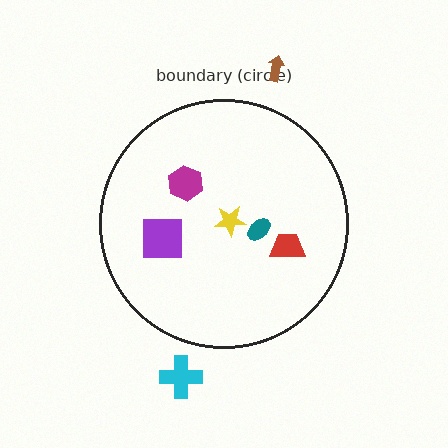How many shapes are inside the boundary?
5 inside, 2 outside.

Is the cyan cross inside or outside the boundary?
Outside.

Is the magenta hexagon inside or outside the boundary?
Inside.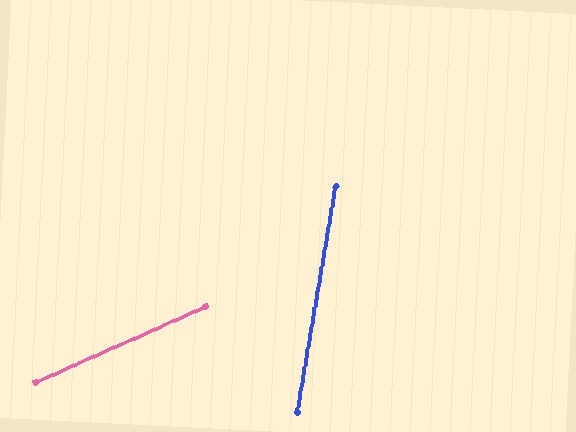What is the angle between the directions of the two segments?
Approximately 56 degrees.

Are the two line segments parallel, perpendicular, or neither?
Neither parallel nor perpendicular — they differ by about 56°.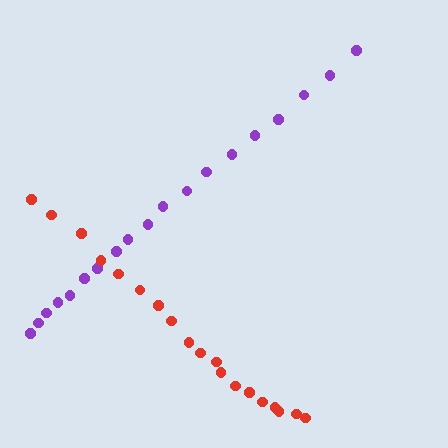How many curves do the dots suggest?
There are 2 distinct paths.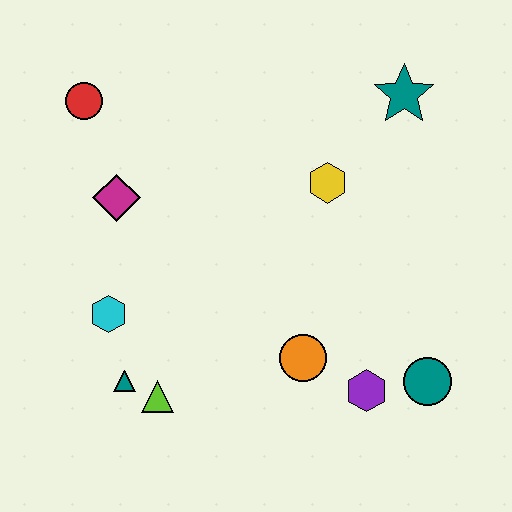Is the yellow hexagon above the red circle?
No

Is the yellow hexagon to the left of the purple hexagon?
Yes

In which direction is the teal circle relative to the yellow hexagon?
The teal circle is below the yellow hexagon.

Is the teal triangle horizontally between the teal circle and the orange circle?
No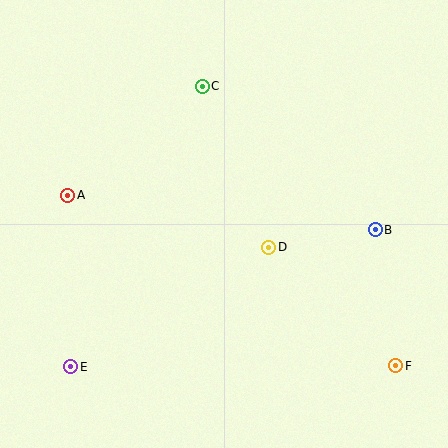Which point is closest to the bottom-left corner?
Point E is closest to the bottom-left corner.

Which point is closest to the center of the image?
Point D at (269, 247) is closest to the center.